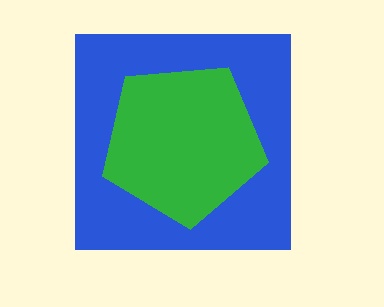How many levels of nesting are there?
2.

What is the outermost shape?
The blue square.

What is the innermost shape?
The green pentagon.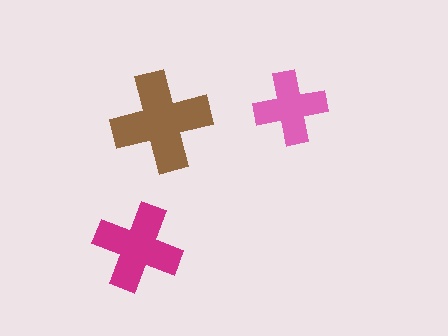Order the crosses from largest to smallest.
the brown one, the magenta one, the pink one.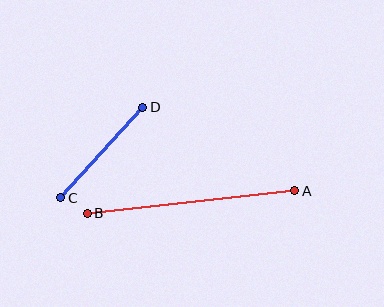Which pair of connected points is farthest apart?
Points A and B are farthest apart.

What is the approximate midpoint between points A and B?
The midpoint is at approximately (191, 202) pixels.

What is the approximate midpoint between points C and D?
The midpoint is at approximately (102, 153) pixels.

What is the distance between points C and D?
The distance is approximately 122 pixels.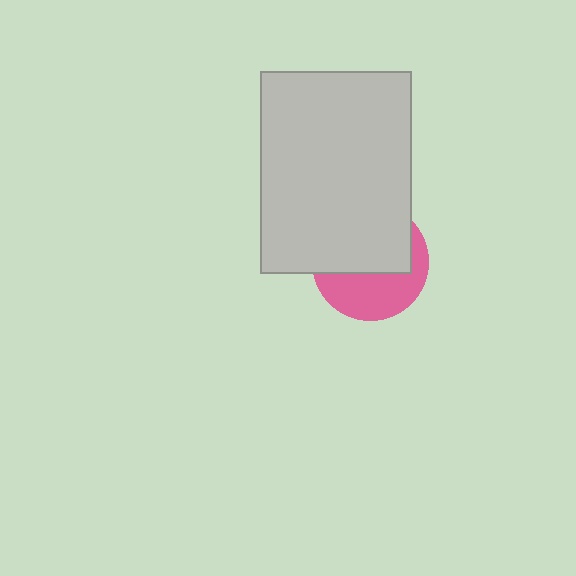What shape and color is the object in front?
The object in front is a light gray rectangle.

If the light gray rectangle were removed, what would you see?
You would see the complete pink circle.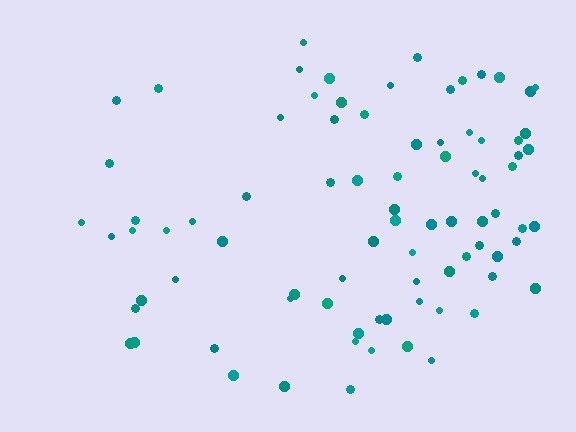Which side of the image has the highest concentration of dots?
The right.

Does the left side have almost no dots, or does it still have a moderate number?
Still a moderate number, just noticeably fewer than the right.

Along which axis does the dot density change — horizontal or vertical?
Horizontal.